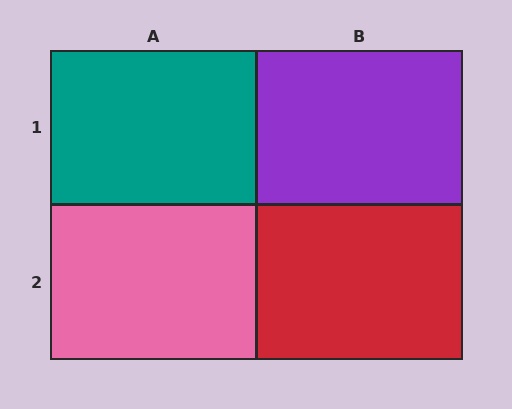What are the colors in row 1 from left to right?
Teal, purple.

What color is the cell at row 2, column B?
Red.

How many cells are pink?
1 cell is pink.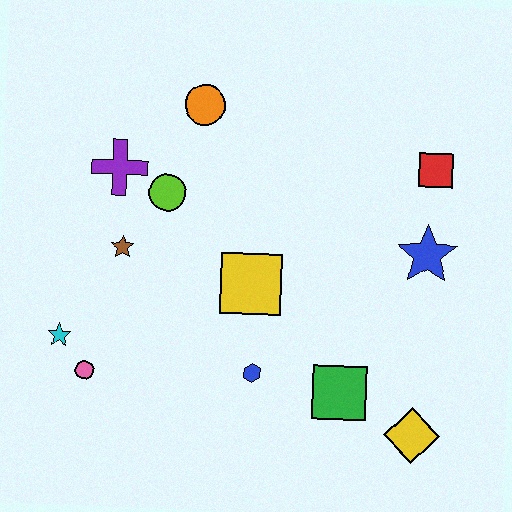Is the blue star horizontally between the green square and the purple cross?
No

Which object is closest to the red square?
The blue star is closest to the red square.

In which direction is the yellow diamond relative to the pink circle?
The yellow diamond is to the right of the pink circle.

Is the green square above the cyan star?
No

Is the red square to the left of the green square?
No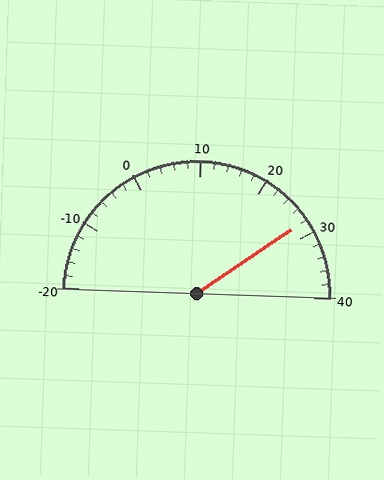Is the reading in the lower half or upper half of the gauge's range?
The reading is in the upper half of the range (-20 to 40).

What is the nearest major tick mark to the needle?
The nearest major tick mark is 30.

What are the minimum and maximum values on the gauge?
The gauge ranges from -20 to 40.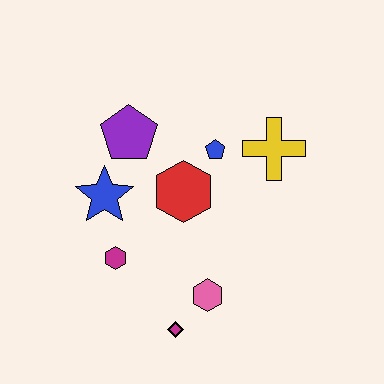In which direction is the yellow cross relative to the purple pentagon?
The yellow cross is to the right of the purple pentagon.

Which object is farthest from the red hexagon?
The magenta diamond is farthest from the red hexagon.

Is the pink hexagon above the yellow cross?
No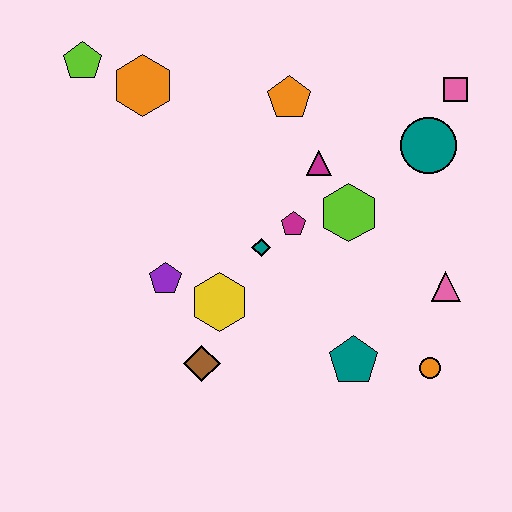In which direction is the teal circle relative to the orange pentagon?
The teal circle is to the right of the orange pentagon.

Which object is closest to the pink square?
The teal circle is closest to the pink square.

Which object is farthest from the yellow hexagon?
The pink square is farthest from the yellow hexagon.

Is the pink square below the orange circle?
No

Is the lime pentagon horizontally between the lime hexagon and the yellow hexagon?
No